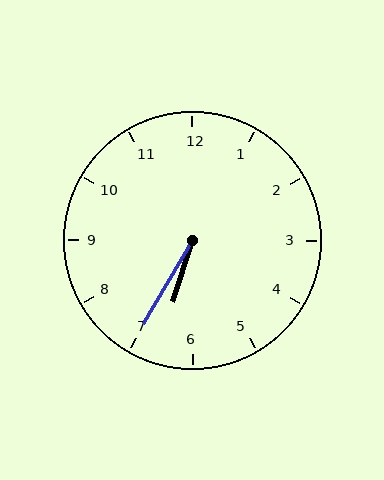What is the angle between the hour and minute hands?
Approximately 12 degrees.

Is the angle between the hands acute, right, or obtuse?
It is acute.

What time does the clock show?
6:35.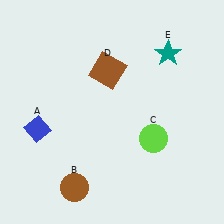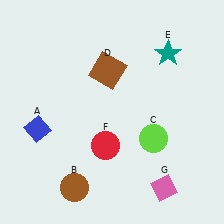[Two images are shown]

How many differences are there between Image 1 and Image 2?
There are 2 differences between the two images.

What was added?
A red circle (F), a pink diamond (G) were added in Image 2.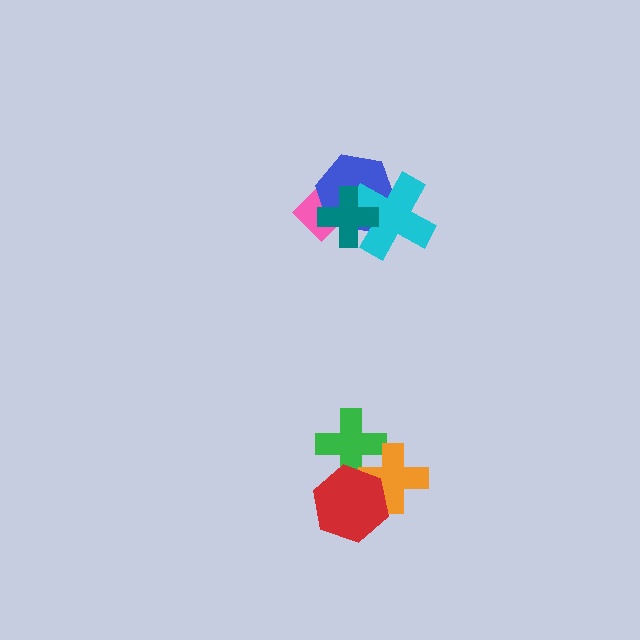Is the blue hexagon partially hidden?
Yes, it is partially covered by another shape.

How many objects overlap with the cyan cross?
2 objects overlap with the cyan cross.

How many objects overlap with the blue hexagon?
3 objects overlap with the blue hexagon.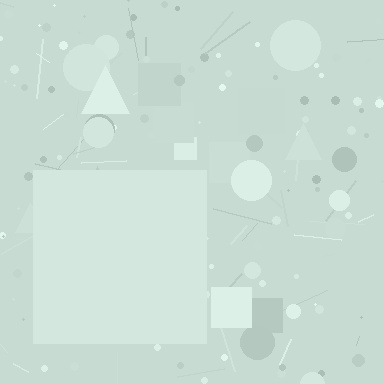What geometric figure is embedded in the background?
A square is embedded in the background.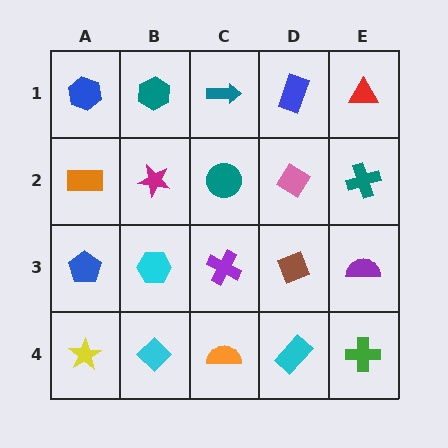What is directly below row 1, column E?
A teal cross.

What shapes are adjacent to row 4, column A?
A blue pentagon (row 3, column A), a cyan diamond (row 4, column B).